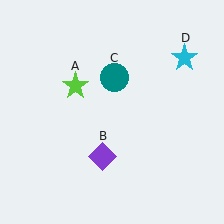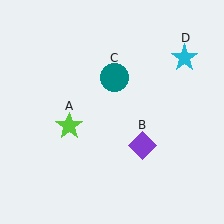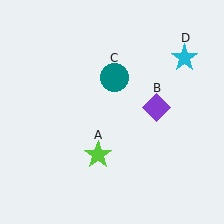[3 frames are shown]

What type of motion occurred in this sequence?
The lime star (object A), purple diamond (object B) rotated counterclockwise around the center of the scene.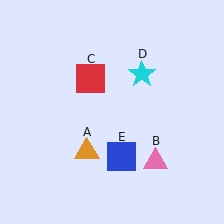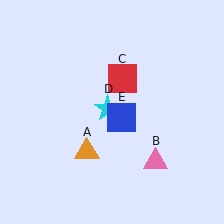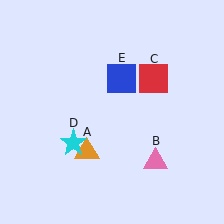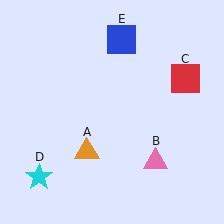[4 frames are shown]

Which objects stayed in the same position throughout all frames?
Orange triangle (object A) and pink triangle (object B) remained stationary.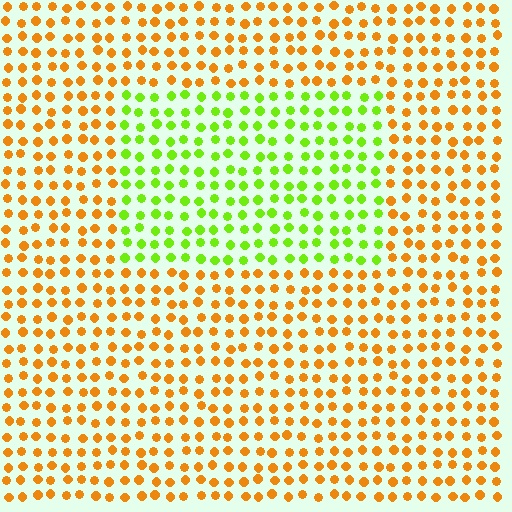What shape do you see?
I see a rectangle.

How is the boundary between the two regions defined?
The boundary is defined purely by a slight shift in hue (about 62 degrees). Spacing, size, and orientation are identical on both sides.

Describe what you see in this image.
The image is filled with small orange elements in a uniform arrangement. A rectangle-shaped region is visible where the elements are tinted to a slightly different hue, forming a subtle color boundary.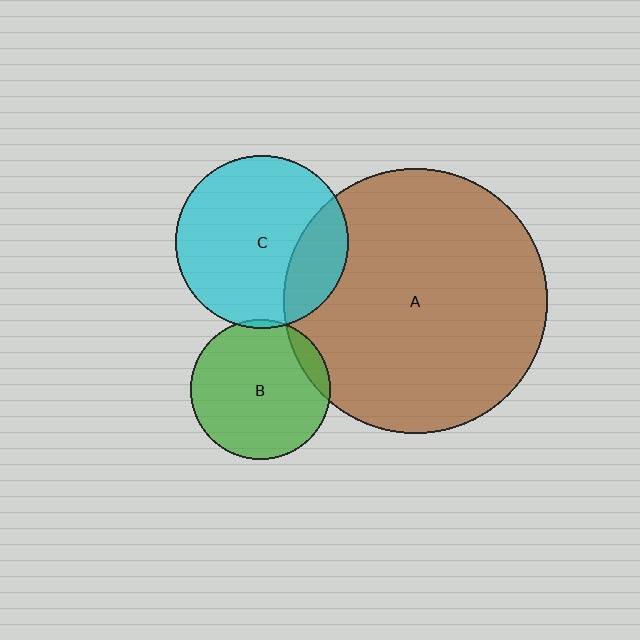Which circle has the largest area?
Circle A (brown).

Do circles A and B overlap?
Yes.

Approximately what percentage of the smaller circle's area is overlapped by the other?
Approximately 10%.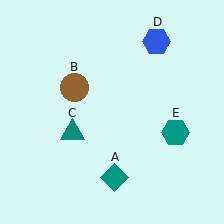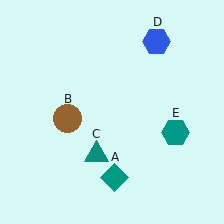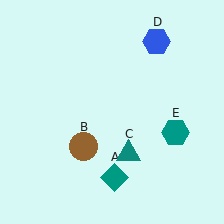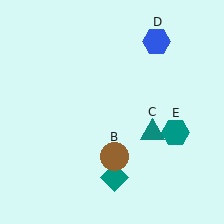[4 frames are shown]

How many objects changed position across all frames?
2 objects changed position: brown circle (object B), teal triangle (object C).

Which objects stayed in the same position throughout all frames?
Teal diamond (object A) and blue hexagon (object D) and teal hexagon (object E) remained stationary.